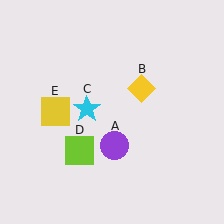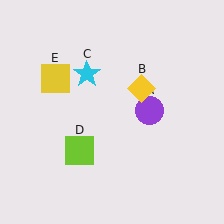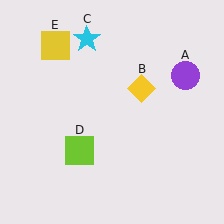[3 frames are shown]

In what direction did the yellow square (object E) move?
The yellow square (object E) moved up.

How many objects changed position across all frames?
3 objects changed position: purple circle (object A), cyan star (object C), yellow square (object E).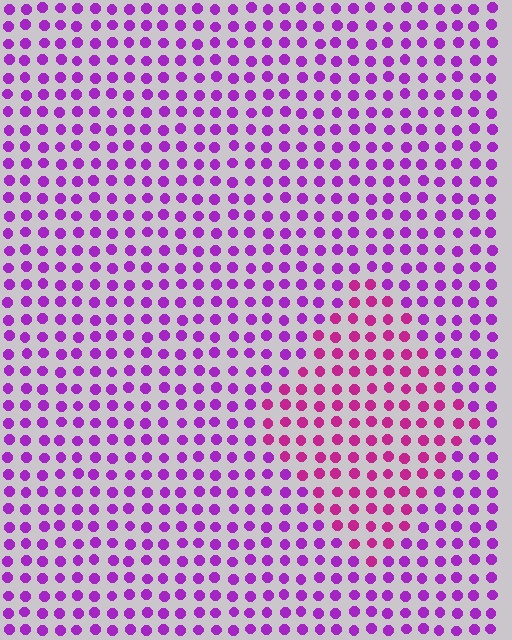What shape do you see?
I see a diamond.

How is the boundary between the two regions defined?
The boundary is defined purely by a slight shift in hue (about 31 degrees). Spacing, size, and orientation are identical on both sides.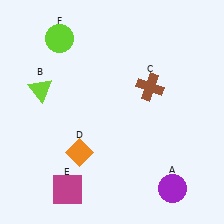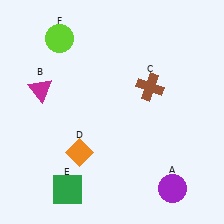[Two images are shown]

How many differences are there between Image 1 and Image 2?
There are 2 differences between the two images.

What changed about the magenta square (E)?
In Image 1, E is magenta. In Image 2, it changed to green.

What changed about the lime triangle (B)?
In Image 1, B is lime. In Image 2, it changed to magenta.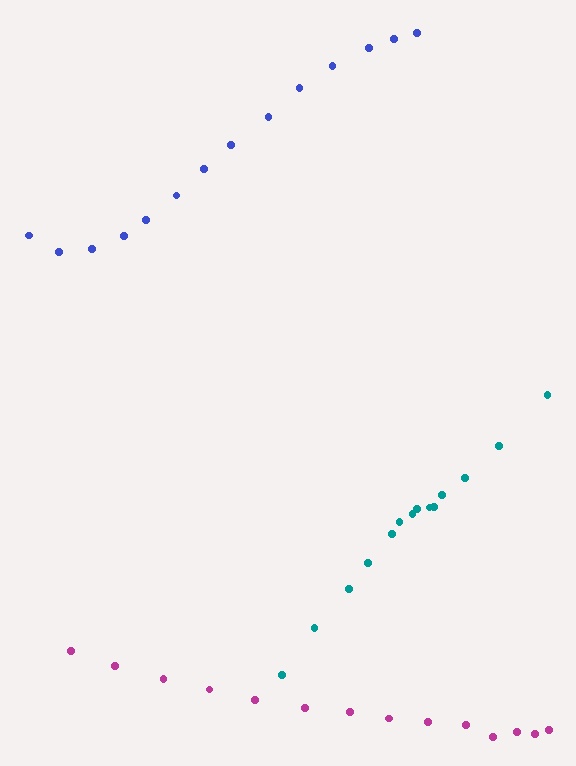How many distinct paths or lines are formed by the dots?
There are 3 distinct paths.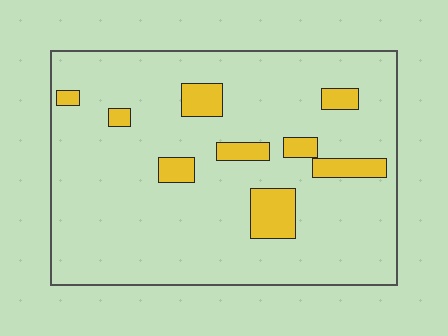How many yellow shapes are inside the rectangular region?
9.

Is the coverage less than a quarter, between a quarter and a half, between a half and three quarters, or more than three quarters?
Less than a quarter.